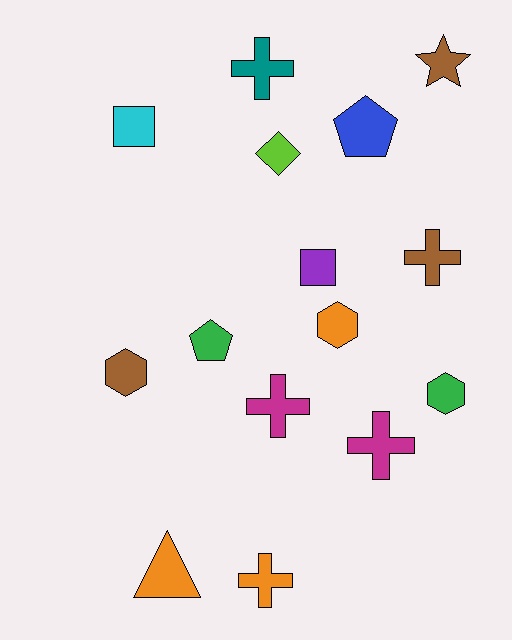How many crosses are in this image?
There are 5 crosses.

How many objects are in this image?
There are 15 objects.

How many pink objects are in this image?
There are no pink objects.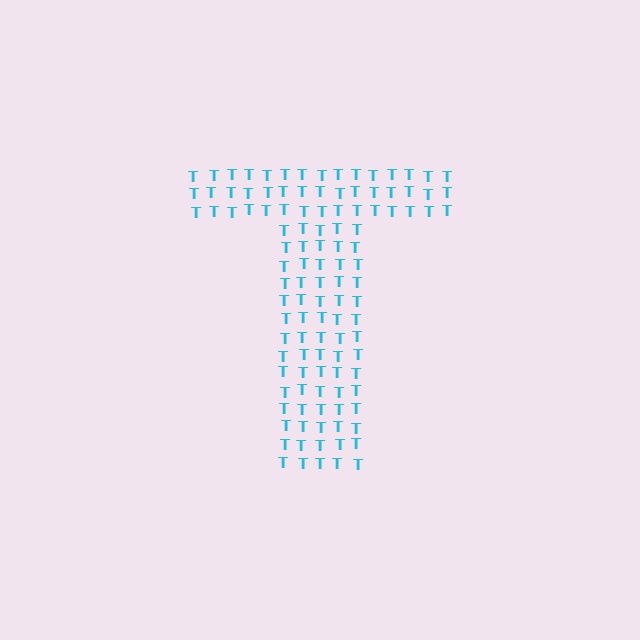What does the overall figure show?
The overall figure shows the letter T.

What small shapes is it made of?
It is made of small letter T's.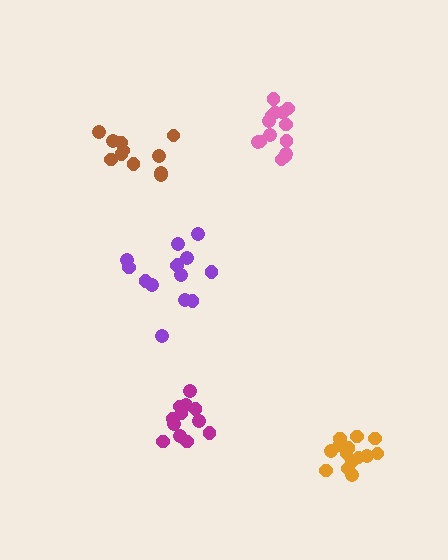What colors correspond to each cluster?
The clusters are colored: orange, brown, magenta, pink, purple.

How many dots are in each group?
Group 1: 14 dots, Group 2: 11 dots, Group 3: 12 dots, Group 4: 15 dots, Group 5: 14 dots (66 total).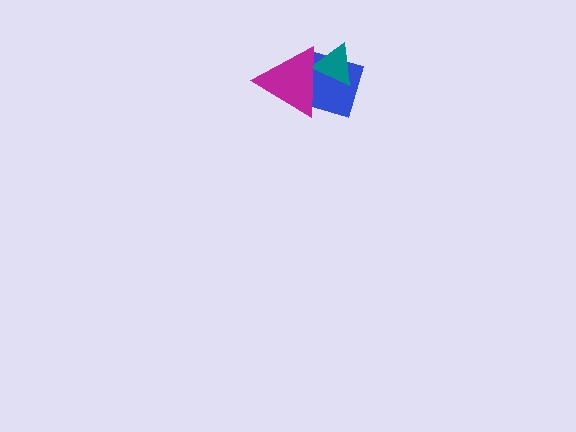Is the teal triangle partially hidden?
Yes, it is partially covered by another shape.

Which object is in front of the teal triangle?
The magenta triangle is in front of the teal triangle.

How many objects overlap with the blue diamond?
2 objects overlap with the blue diamond.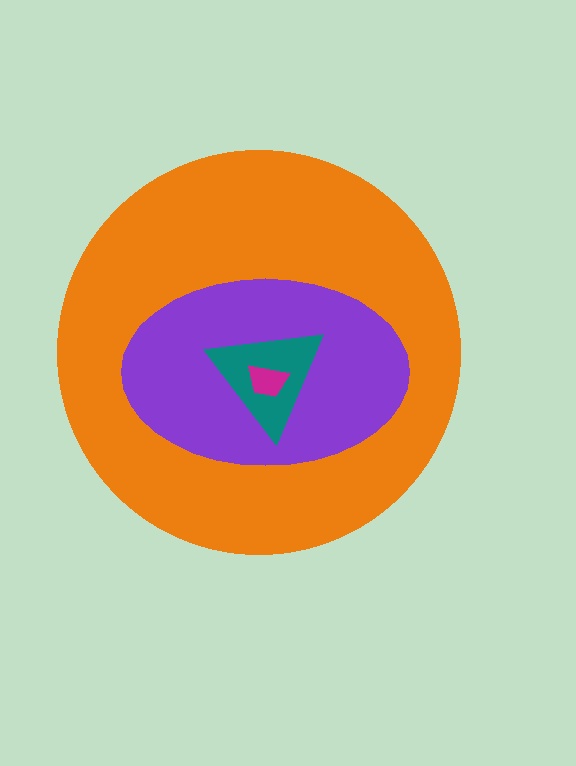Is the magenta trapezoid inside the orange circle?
Yes.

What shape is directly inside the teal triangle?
The magenta trapezoid.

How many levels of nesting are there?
4.